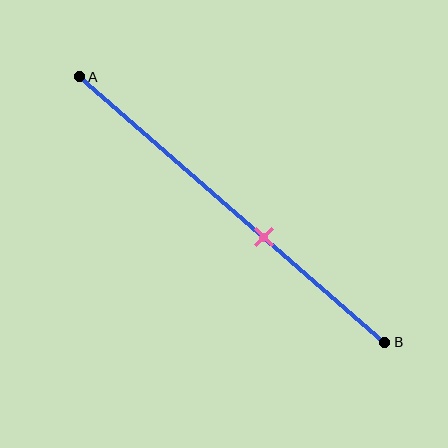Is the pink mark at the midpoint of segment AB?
No, the mark is at about 60% from A, not at the 50% midpoint.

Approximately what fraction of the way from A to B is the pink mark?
The pink mark is approximately 60% of the way from A to B.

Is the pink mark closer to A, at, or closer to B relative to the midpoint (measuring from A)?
The pink mark is closer to point B than the midpoint of segment AB.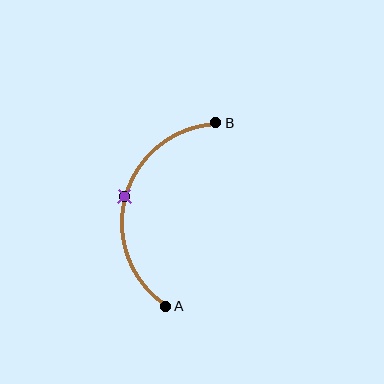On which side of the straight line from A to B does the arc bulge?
The arc bulges to the left of the straight line connecting A and B.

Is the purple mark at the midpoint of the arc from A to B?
Yes. The purple mark lies on the arc at equal arc-length from both A and B — it is the arc midpoint.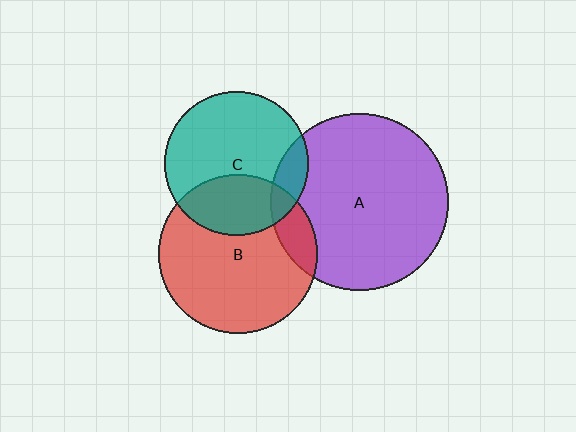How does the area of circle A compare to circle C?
Approximately 1.5 times.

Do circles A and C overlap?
Yes.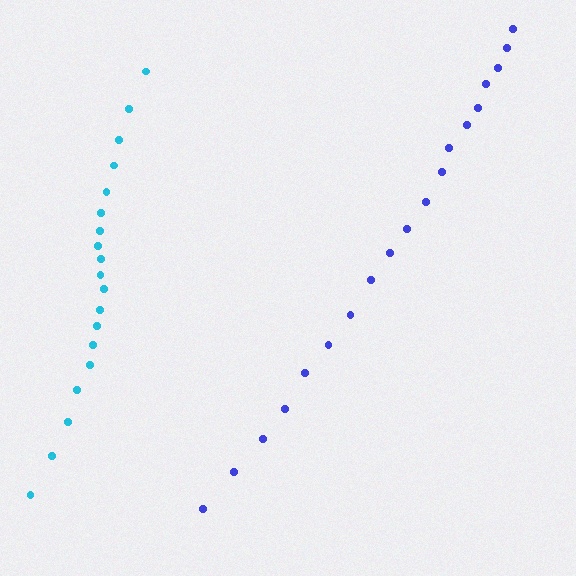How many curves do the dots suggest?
There are 2 distinct paths.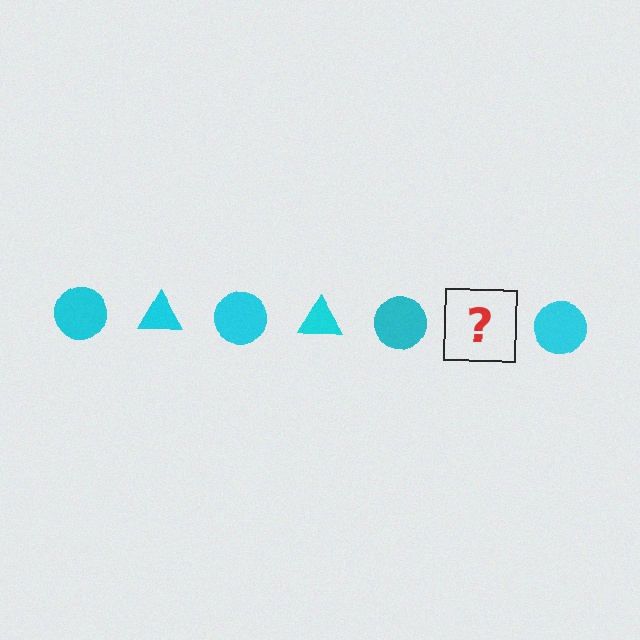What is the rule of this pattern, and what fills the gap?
The rule is that the pattern cycles through circle, triangle shapes in cyan. The gap should be filled with a cyan triangle.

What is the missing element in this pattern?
The missing element is a cyan triangle.